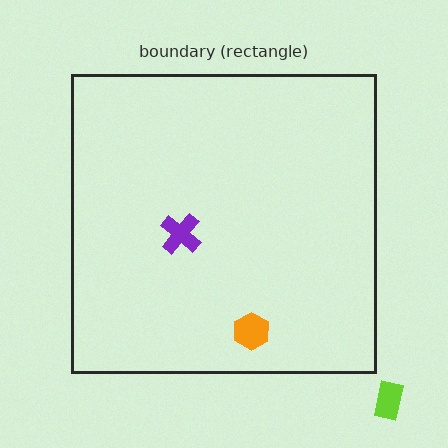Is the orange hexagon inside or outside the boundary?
Inside.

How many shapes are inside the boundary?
2 inside, 1 outside.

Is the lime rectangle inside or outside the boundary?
Outside.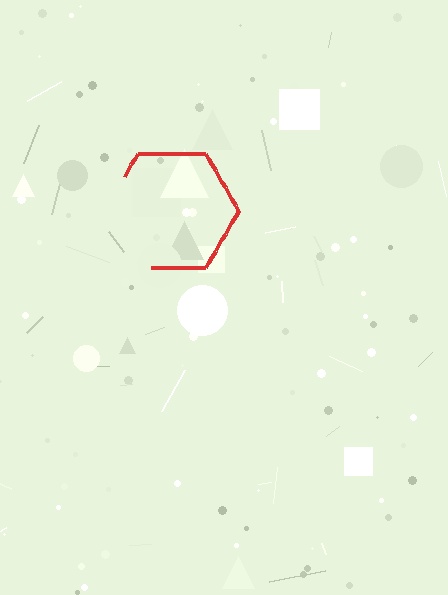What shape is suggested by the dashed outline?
The dashed outline suggests a hexagon.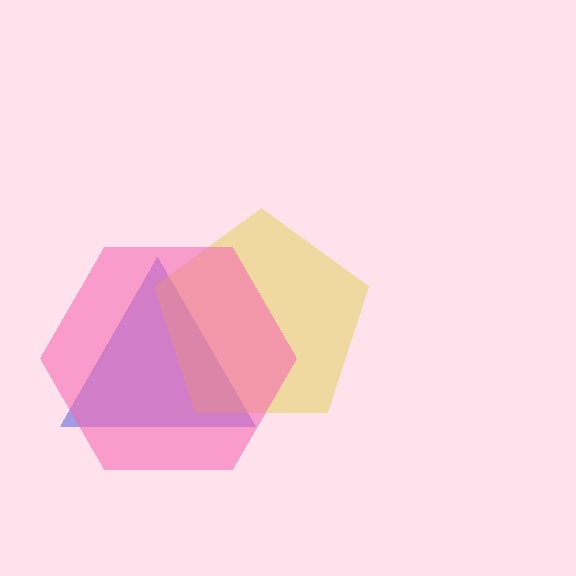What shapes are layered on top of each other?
The layered shapes are: a blue triangle, a yellow pentagon, a pink hexagon.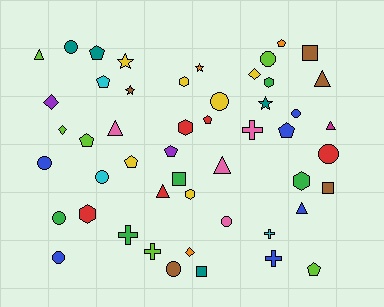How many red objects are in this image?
There are 5 red objects.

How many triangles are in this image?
There are 7 triangles.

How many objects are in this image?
There are 50 objects.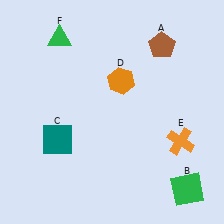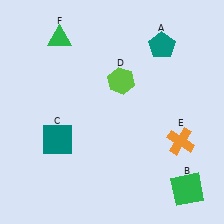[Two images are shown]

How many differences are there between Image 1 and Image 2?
There are 2 differences between the two images.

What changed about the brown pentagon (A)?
In Image 1, A is brown. In Image 2, it changed to teal.